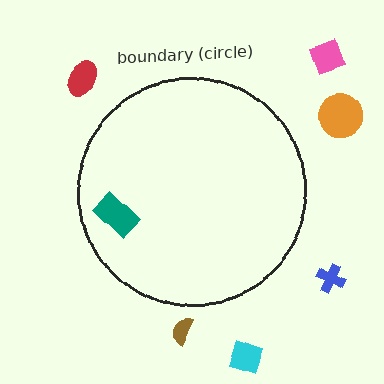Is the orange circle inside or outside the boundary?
Outside.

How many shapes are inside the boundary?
1 inside, 6 outside.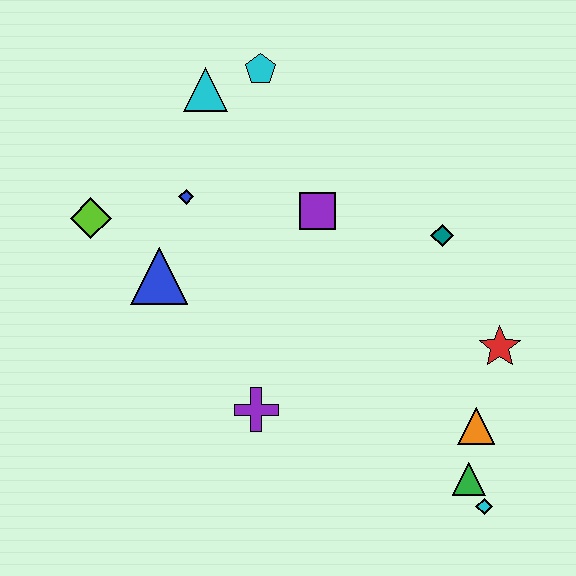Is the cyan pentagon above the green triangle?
Yes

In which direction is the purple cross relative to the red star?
The purple cross is to the left of the red star.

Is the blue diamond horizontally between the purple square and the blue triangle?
Yes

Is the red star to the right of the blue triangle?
Yes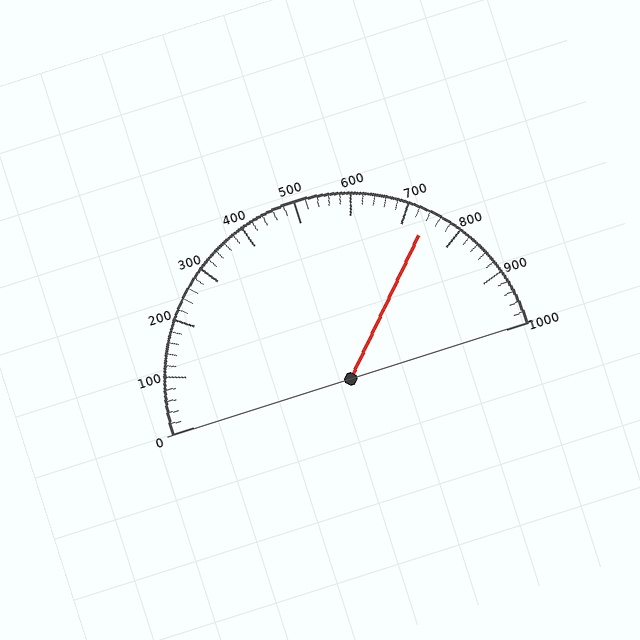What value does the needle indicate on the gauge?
The needle indicates approximately 740.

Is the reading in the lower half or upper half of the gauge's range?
The reading is in the upper half of the range (0 to 1000).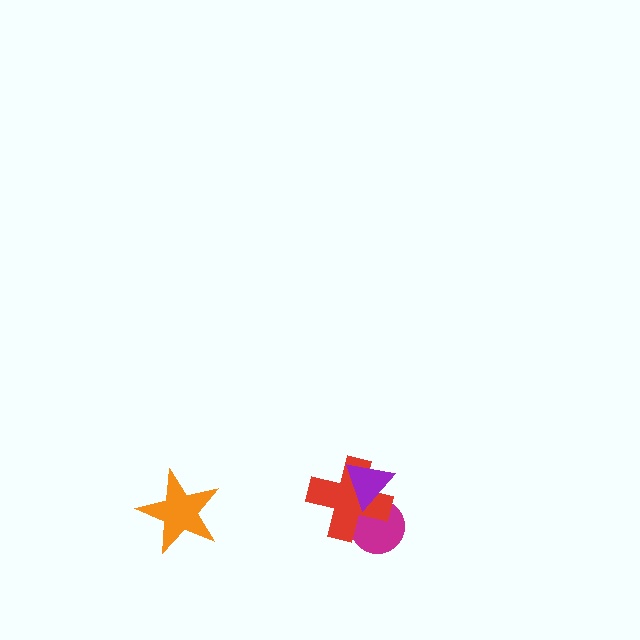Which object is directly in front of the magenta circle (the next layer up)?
The red cross is directly in front of the magenta circle.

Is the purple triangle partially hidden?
No, no other shape covers it.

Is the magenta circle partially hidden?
Yes, it is partially covered by another shape.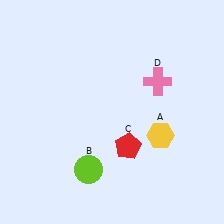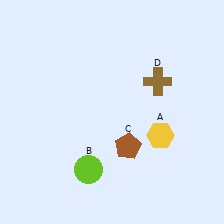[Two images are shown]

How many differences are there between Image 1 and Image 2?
There are 2 differences between the two images.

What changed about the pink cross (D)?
In Image 1, D is pink. In Image 2, it changed to brown.